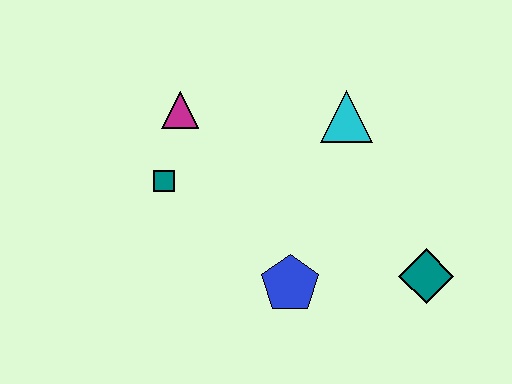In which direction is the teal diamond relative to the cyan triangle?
The teal diamond is below the cyan triangle.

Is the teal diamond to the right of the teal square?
Yes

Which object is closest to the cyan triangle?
The magenta triangle is closest to the cyan triangle.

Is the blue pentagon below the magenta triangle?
Yes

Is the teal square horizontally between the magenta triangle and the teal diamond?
No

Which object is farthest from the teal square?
The teal diamond is farthest from the teal square.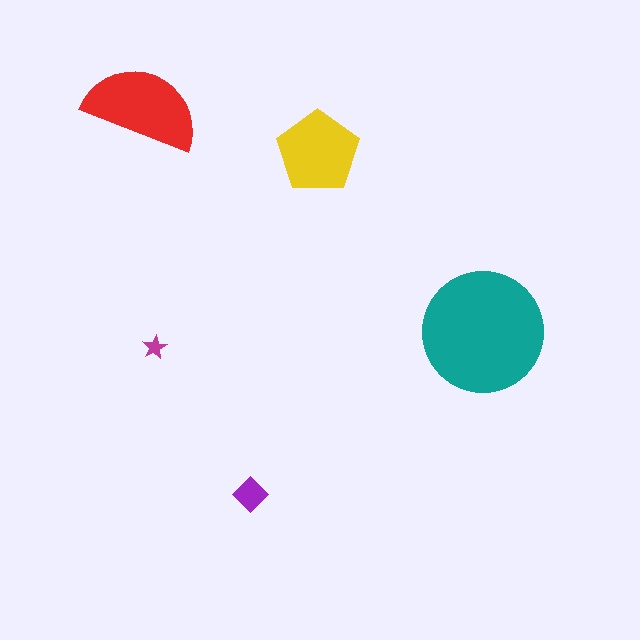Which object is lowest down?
The purple diamond is bottommost.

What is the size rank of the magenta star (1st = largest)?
5th.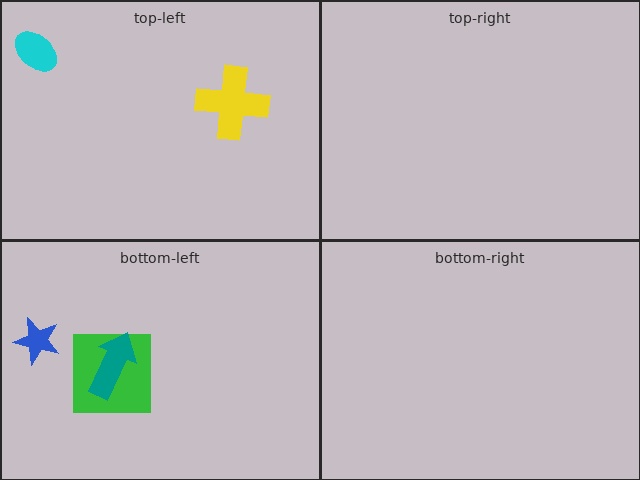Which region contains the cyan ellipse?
The top-left region.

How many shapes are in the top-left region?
2.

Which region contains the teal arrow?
The bottom-left region.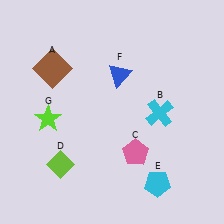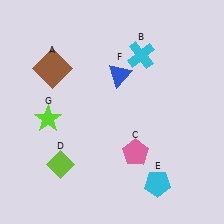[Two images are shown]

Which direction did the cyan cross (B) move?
The cyan cross (B) moved up.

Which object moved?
The cyan cross (B) moved up.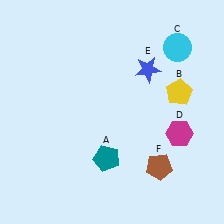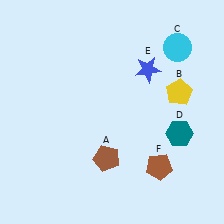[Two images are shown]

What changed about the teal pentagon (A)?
In Image 1, A is teal. In Image 2, it changed to brown.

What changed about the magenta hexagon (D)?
In Image 1, D is magenta. In Image 2, it changed to teal.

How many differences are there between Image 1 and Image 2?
There are 2 differences between the two images.